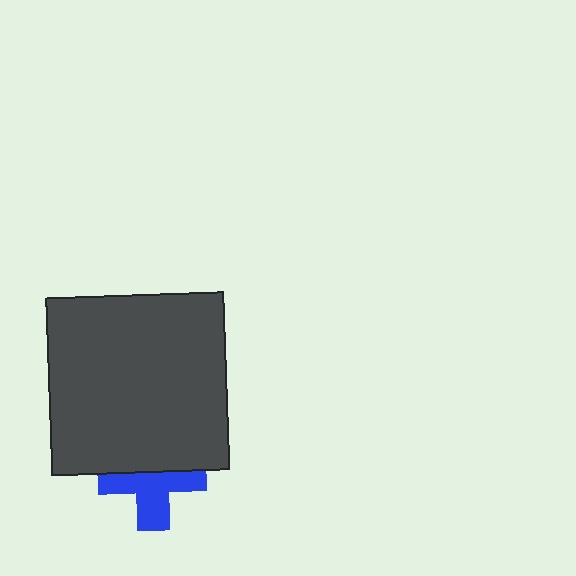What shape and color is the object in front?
The object in front is a dark gray square.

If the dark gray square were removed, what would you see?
You would see the complete blue cross.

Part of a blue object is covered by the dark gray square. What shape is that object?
It is a cross.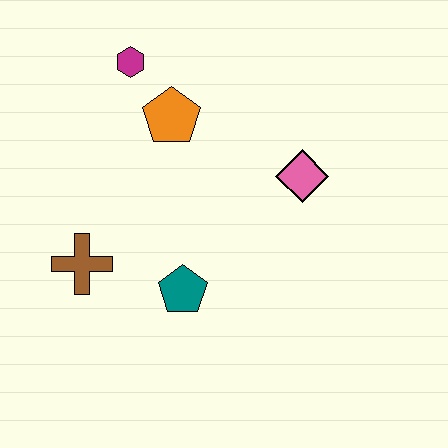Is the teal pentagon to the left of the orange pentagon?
No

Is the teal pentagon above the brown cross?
No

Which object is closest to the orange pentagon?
The magenta hexagon is closest to the orange pentagon.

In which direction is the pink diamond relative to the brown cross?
The pink diamond is to the right of the brown cross.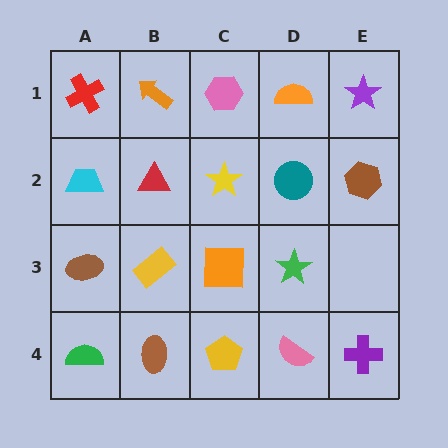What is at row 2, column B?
A red triangle.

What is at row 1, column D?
An orange semicircle.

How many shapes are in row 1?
5 shapes.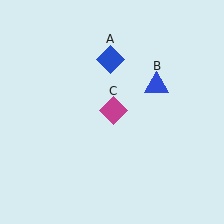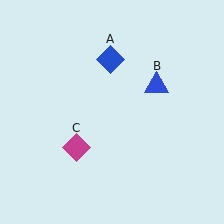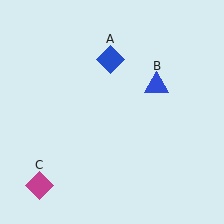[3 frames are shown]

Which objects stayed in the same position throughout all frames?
Blue diamond (object A) and blue triangle (object B) remained stationary.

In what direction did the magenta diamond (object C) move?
The magenta diamond (object C) moved down and to the left.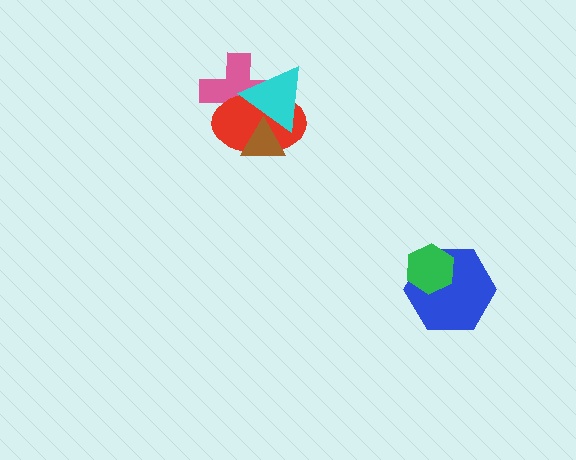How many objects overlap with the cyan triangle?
3 objects overlap with the cyan triangle.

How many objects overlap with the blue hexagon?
1 object overlaps with the blue hexagon.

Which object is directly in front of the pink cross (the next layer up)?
The red ellipse is directly in front of the pink cross.